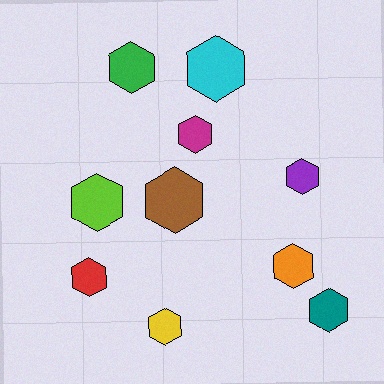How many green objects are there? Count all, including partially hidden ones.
There is 1 green object.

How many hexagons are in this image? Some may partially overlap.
There are 10 hexagons.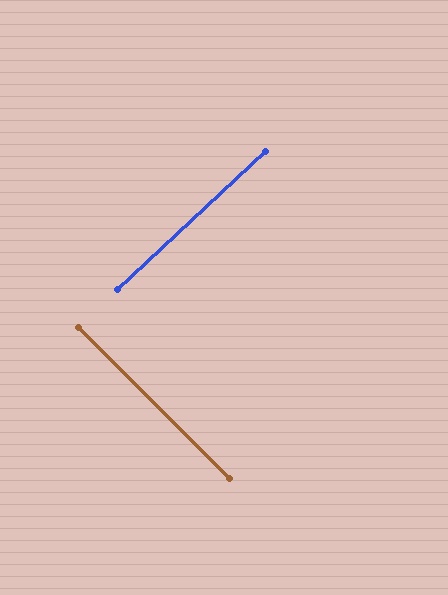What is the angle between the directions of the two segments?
Approximately 88 degrees.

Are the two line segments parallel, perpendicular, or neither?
Perpendicular — they meet at approximately 88°.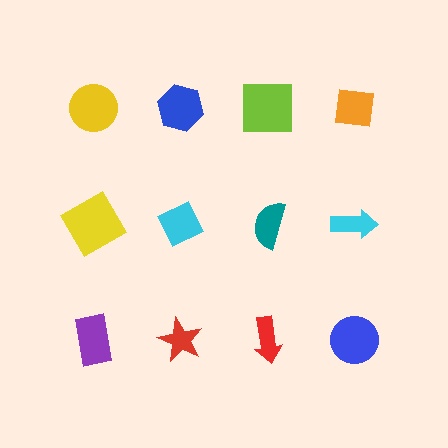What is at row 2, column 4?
A cyan arrow.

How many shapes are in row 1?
4 shapes.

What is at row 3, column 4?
A blue circle.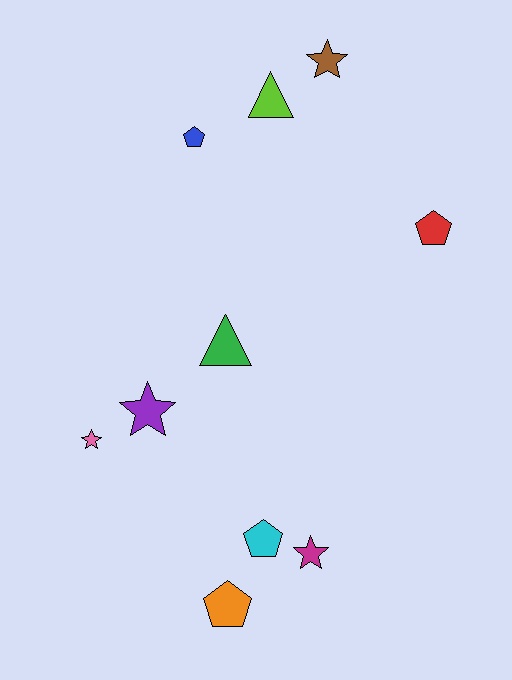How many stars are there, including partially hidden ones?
There are 4 stars.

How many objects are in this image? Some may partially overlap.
There are 10 objects.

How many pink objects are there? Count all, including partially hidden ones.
There is 1 pink object.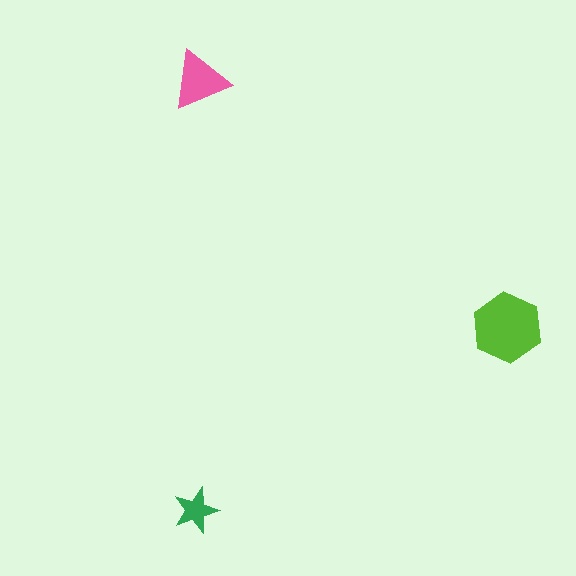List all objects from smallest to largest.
The green star, the pink triangle, the lime hexagon.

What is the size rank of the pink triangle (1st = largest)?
2nd.